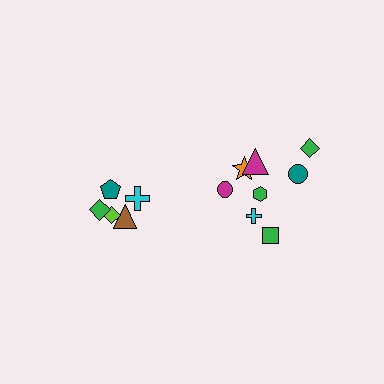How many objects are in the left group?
There are 5 objects.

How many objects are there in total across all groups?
There are 13 objects.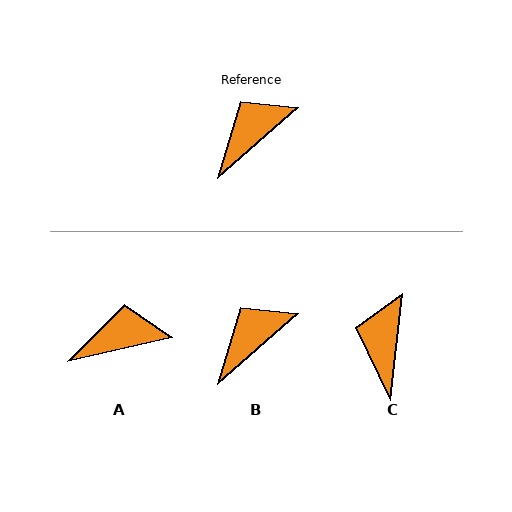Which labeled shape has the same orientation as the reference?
B.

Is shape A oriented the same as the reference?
No, it is off by about 28 degrees.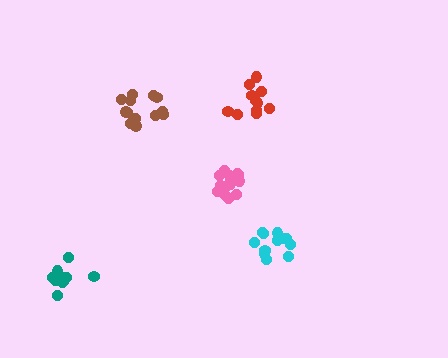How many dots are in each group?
Group 1: 13 dots, Group 2: 12 dots, Group 3: 12 dots, Group 4: 11 dots, Group 5: 14 dots (62 total).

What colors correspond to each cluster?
The clusters are colored: brown, cyan, teal, red, pink.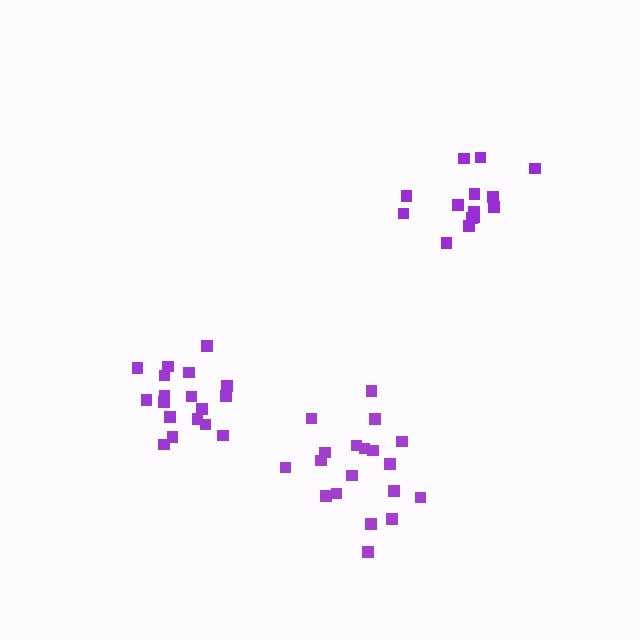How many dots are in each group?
Group 1: 14 dots, Group 2: 19 dots, Group 3: 19 dots (52 total).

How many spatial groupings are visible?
There are 3 spatial groupings.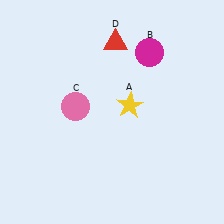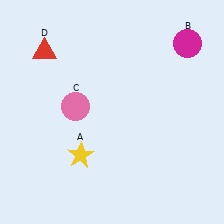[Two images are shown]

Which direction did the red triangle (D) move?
The red triangle (D) moved left.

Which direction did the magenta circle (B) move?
The magenta circle (B) moved right.